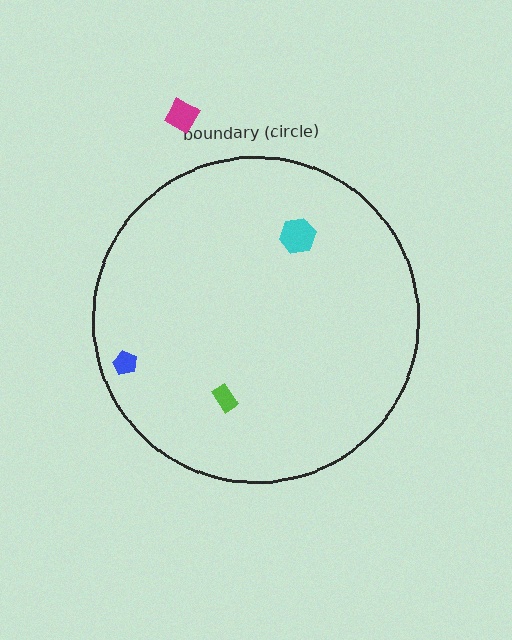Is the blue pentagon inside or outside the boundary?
Inside.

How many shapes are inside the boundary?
3 inside, 1 outside.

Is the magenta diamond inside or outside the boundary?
Outside.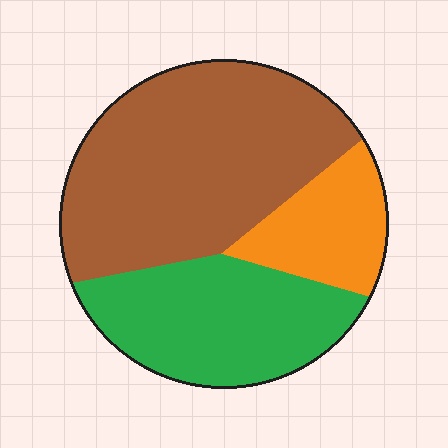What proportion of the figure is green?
Green covers 32% of the figure.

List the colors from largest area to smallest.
From largest to smallest: brown, green, orange.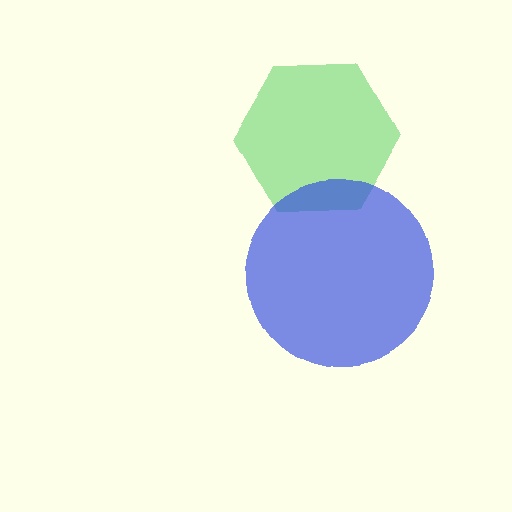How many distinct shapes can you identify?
There are 2 distinct shapes: a green hexagon, a blue circle.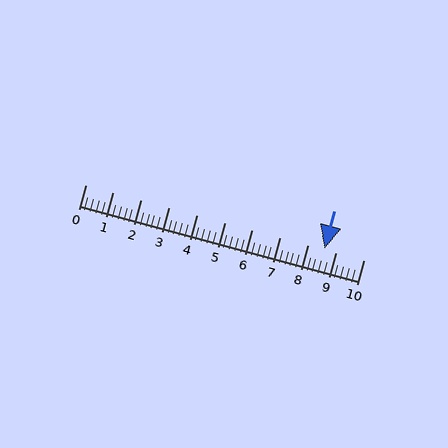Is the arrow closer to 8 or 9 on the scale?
The arrow is closer to 9.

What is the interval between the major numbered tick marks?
The major tick marks are spaced 1 units apart.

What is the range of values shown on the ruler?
The ruler shows values from 0 to 10.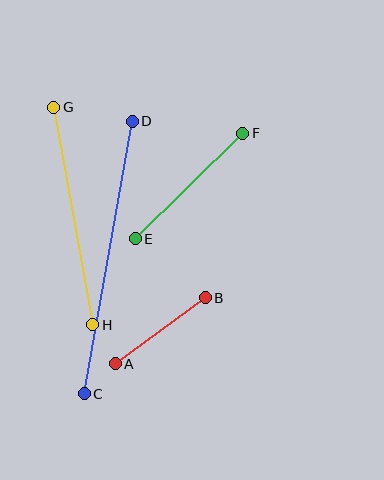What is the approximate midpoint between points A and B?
The midpoint is at approximately (160, 331) pixels.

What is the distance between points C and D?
The distance is approximately 277 pixels.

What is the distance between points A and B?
The distance is approximately 112 pixels.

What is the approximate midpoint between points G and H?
The midpoint is at approximately (73, 216) pixels.